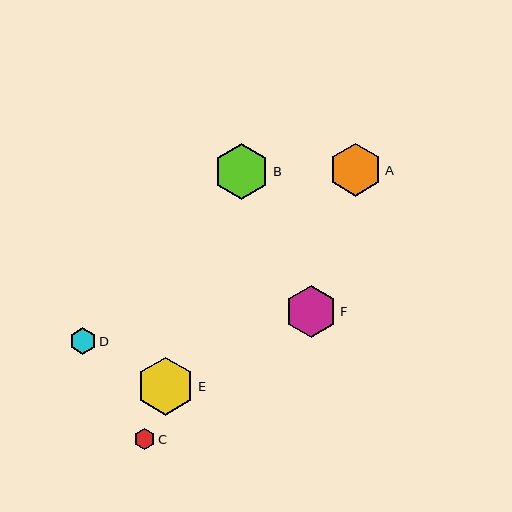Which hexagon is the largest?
Hexagon E is the largest with a size of approximately 58 pixels.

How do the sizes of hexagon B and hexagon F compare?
Hexagon B and hexagon F are approximately the same size.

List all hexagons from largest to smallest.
From largest to smallest: E, B, A, F, D, C.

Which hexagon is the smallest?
Hexagon C is the smallest with a size of approximately 21 pixels.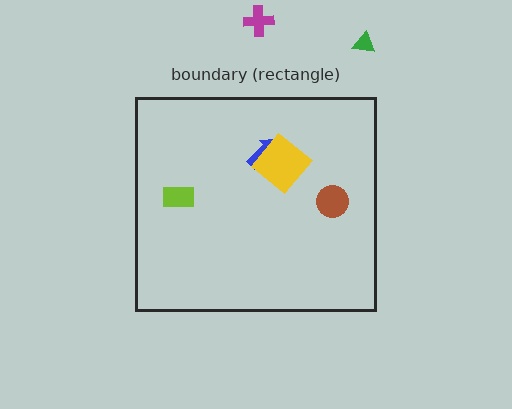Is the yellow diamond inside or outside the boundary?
Inside.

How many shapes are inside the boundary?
4 inside, 2 outside.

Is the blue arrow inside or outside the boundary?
Inside.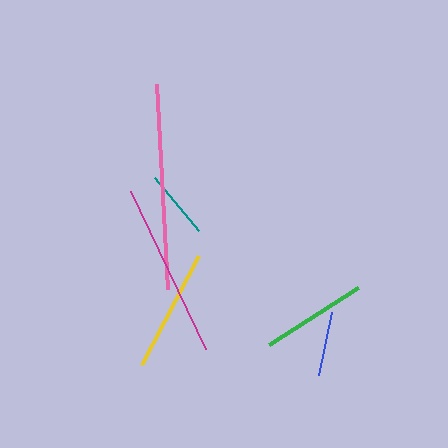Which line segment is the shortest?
The blue line is the shortest at approximately 65 pixels.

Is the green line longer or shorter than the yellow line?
The yellow line is longer than the green line.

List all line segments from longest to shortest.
From longest to shortest: pink, magenta, yellow, green, teal, blue.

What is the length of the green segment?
The green segment is approximately 105 pixels long.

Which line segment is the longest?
The pink line is the longest at approximately 206 pixels.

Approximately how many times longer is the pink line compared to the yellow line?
The pink line is approximately 1.7 times the length of the yellow line.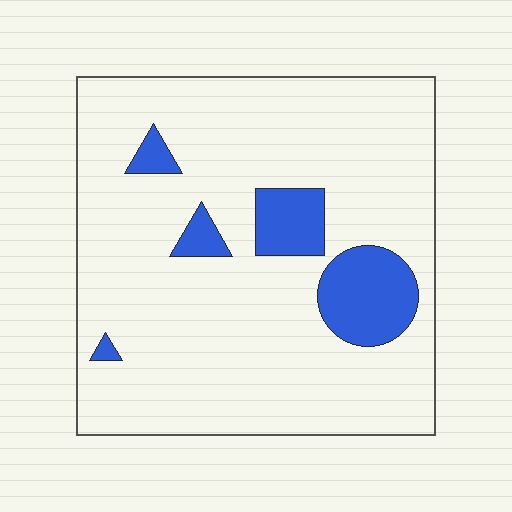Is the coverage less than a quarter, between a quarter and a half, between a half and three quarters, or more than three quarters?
Less than a quarter.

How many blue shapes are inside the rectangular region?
5.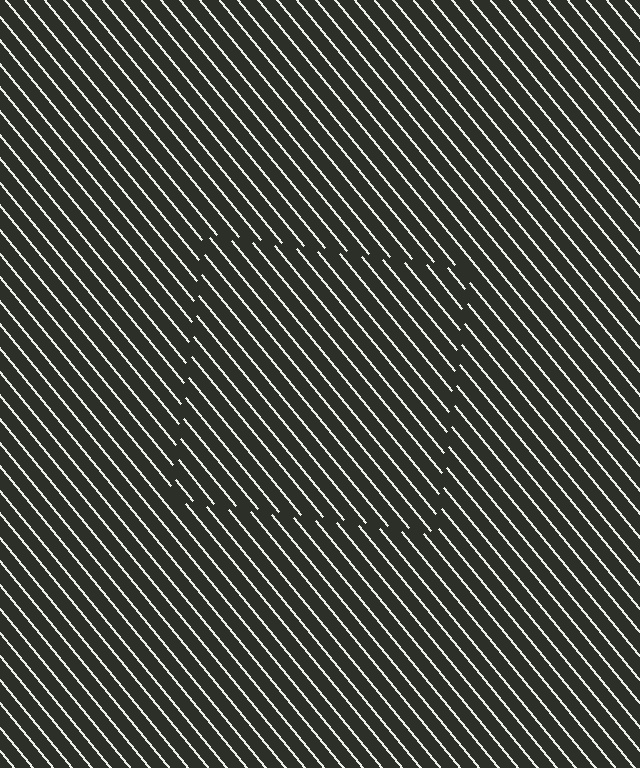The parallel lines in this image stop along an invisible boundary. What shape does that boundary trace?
An illusory square. The interior of the shape contains the same grating, shifted by half a period — the contour is defined by the phase discontinuity where line-ends from the inner and outer gratings abut.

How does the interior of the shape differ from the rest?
The interior of the shape contains the same grating, shifted by half a period — the contour is defined by the phase discontinuity where line-ends from the inner and outer gratings abut.